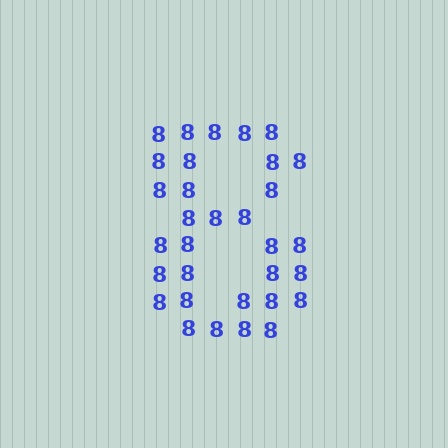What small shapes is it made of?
It is made of small digit 8's.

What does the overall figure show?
The overall figure shows the digit 8.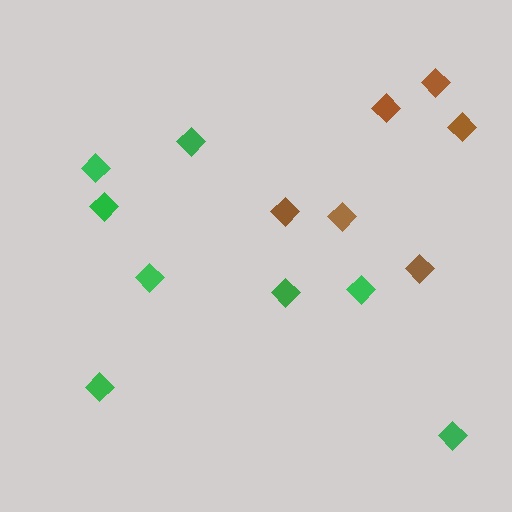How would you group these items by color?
There are 2 groups: one group of green diamonds (8) and one group of brown diamonds (6).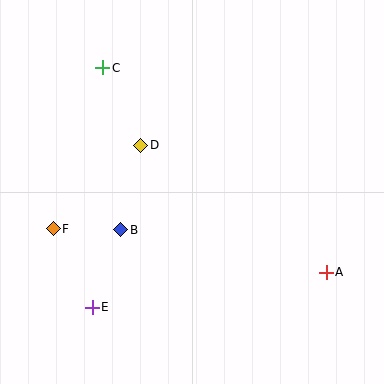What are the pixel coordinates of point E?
Point E is at (92, 307).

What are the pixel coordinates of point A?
Point A is at (326, 272).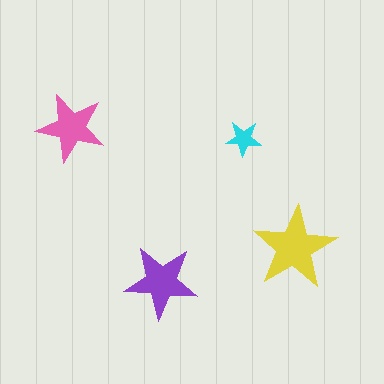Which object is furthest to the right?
The yellow star is rightmost.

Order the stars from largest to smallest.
the yellow one, the purple one, the pink one, the cyan one.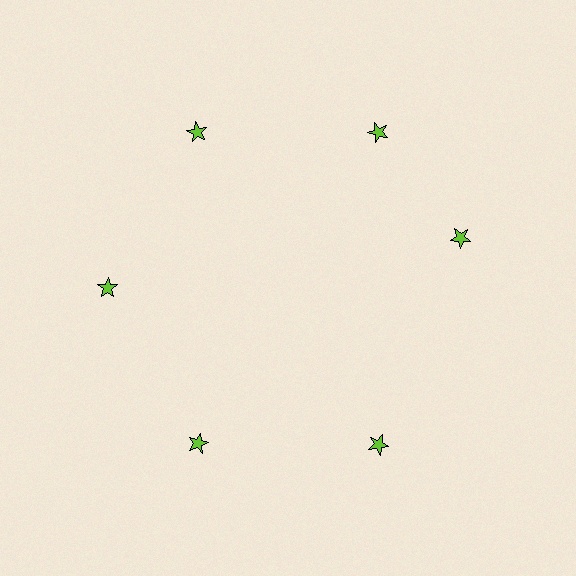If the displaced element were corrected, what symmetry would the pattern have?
It would have 6-fold rotational symmetry — the pattern would map onto itself every 60 degrees.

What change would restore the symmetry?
The symmetry would be restored by rotating it back into even spacing with its neighbors so that all 6 stars sit at equal angles and equal distance from the center.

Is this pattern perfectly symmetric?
No. The 6 lime stars are arranged in a ring, but one element near the 3 o'clock position is rotated out of alignment along the ring, breaking the 6-fold rotational symmetry.